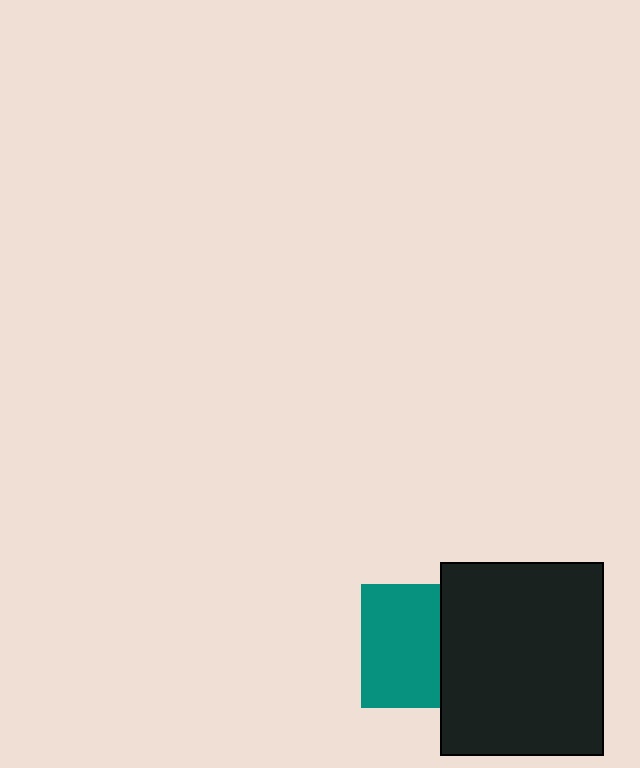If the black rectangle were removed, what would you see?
You would see the complete teal square.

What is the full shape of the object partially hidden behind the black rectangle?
The partially hidden object is a teal square.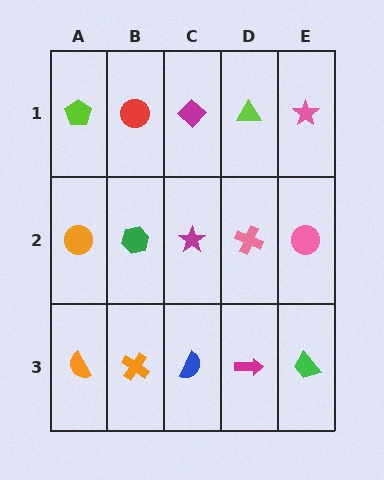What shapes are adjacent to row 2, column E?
A pink star (row 1, column E), a green trapezoid (row 3, column E), a pink cross (row 2, column D).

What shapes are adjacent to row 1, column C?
A magenta star (row 2, column C), a red circle (row 1, column B), a lime triangle (row 1, column D).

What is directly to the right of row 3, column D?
A green trapezoid.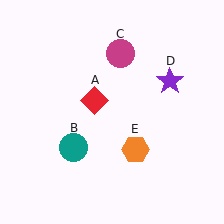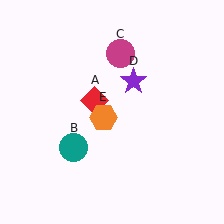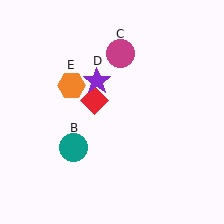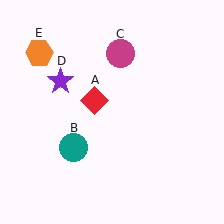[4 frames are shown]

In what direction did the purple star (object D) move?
The purple star (object D) moved left.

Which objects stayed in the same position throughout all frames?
Red diamond (object A) and teal circle (object B) and magenta circle (object C) remained stationary.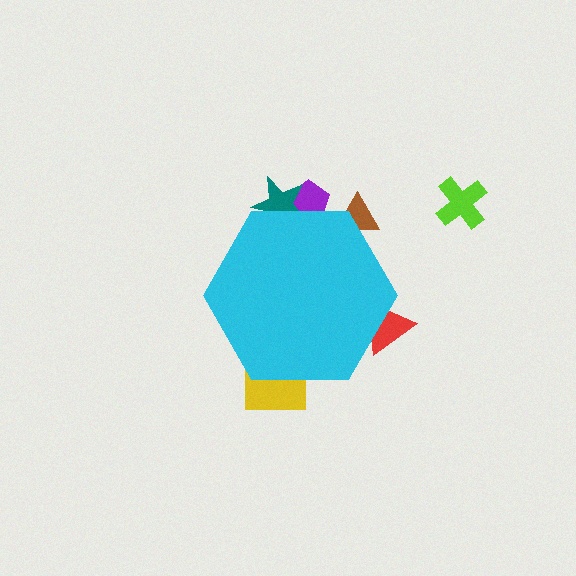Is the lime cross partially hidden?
No, the lime cross is fully visible.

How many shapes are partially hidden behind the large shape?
5 shapes are partially hidden.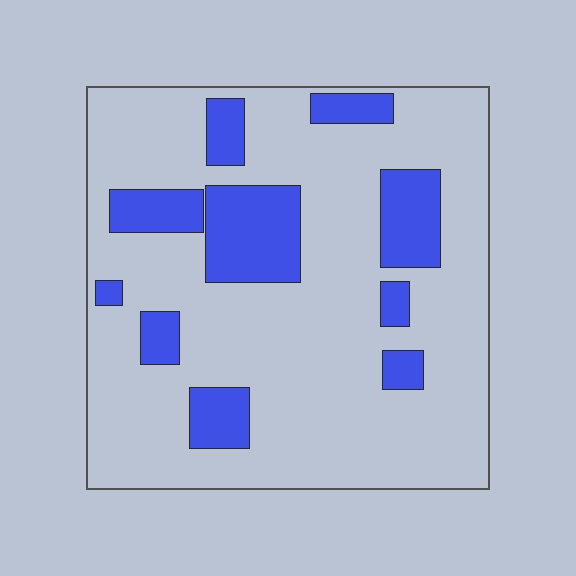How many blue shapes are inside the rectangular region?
10.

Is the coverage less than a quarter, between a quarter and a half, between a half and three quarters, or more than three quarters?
Less than a quarter.